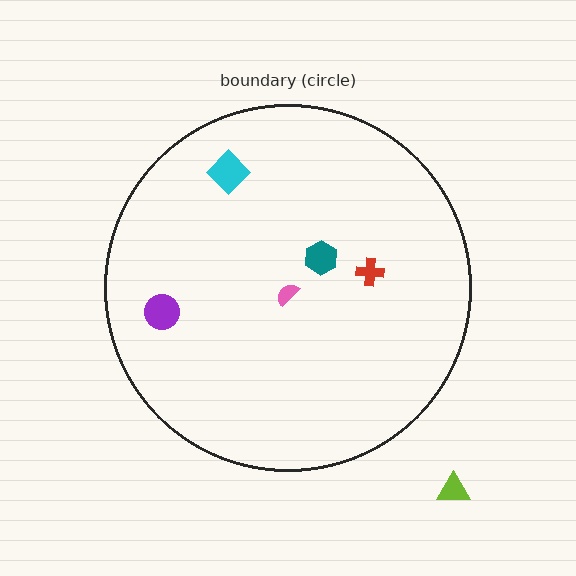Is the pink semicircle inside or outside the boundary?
Inside.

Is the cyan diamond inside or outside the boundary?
Inside.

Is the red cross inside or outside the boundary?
Inside.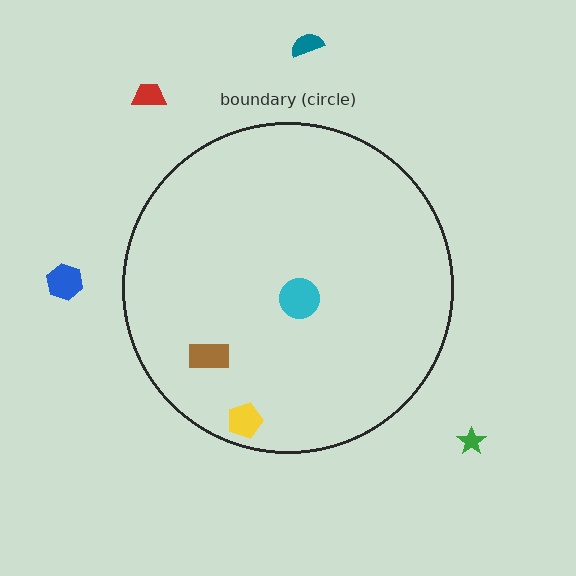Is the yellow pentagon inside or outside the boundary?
Inside.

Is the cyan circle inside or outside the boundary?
Inside.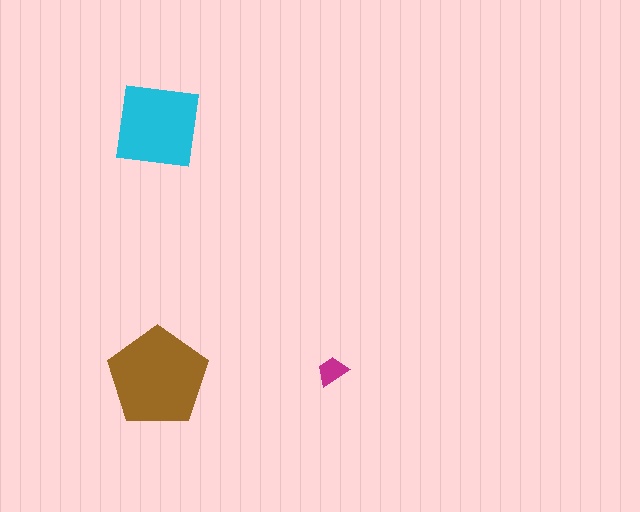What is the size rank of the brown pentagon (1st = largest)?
1st.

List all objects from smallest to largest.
The magenta trapezoid, the cyan square, the brown pentagon.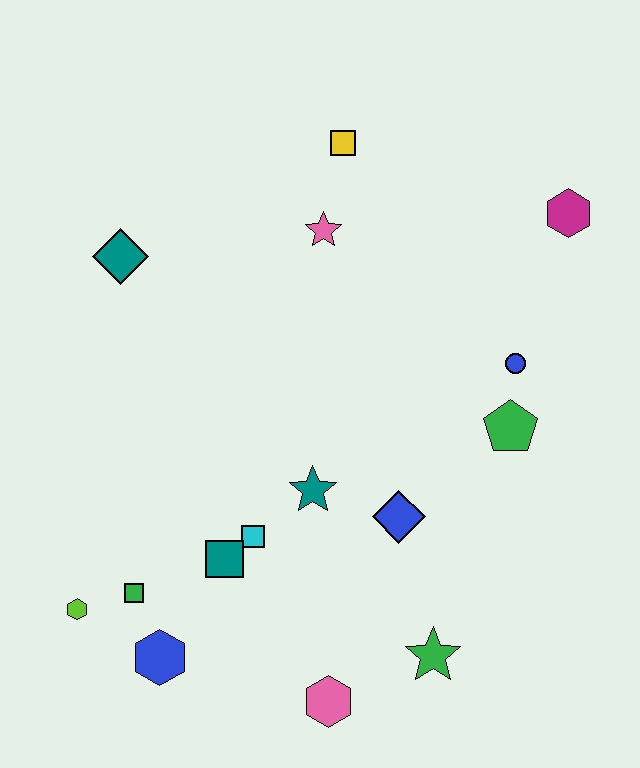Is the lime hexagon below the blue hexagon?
No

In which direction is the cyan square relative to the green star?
The cyan square is to the left of the green star.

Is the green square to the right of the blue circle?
No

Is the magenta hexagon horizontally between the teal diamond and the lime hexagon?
No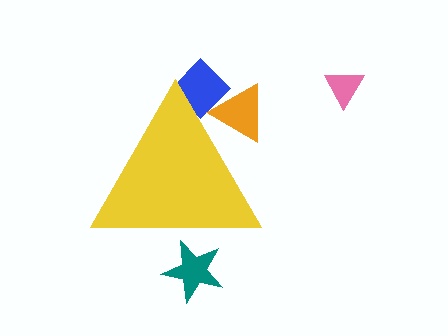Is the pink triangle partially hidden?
No, the pink triangle is fully visible.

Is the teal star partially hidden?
Yes, the teal star is partially hidden behind the yellow triangle.